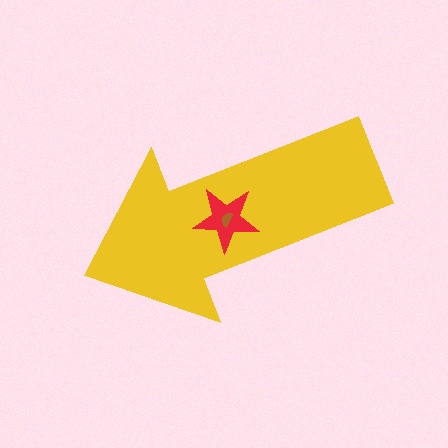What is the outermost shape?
The yellow arrow.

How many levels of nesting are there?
3.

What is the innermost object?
The brown semicircle.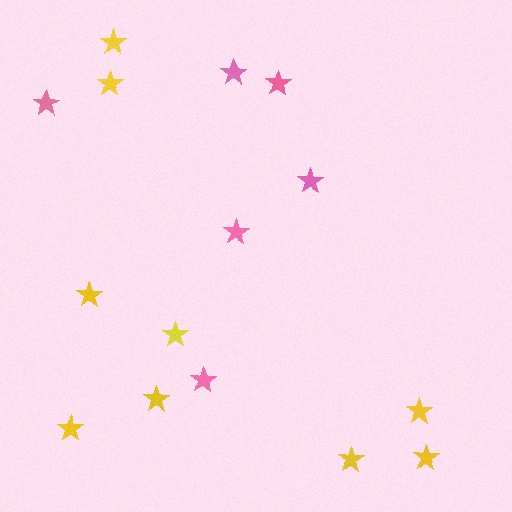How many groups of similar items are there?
There are 2 groups: one group of pink stars (6) and one group of yellow stars (9).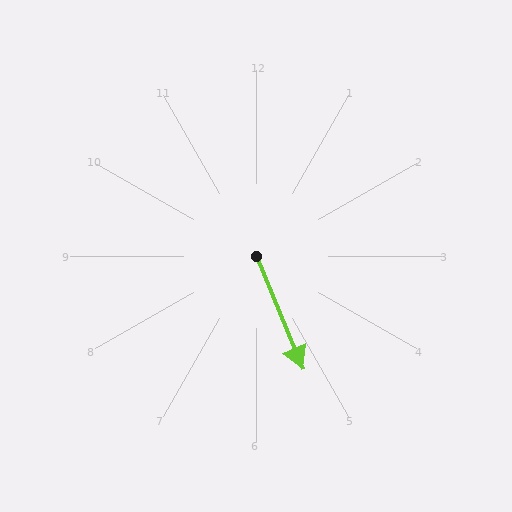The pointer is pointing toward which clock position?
Roughly 5 o'clock.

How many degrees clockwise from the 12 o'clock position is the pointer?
Approximately 158 degrees.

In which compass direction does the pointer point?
South.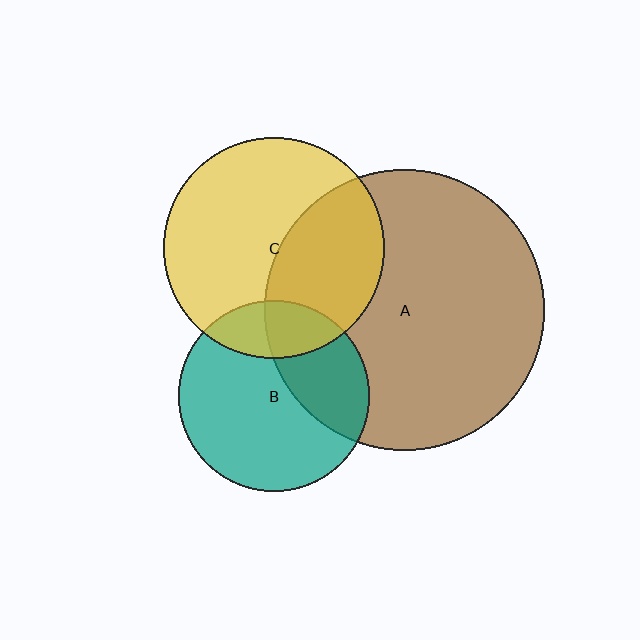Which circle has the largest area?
Circle A (brown).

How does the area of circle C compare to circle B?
Approximately 1.3 times.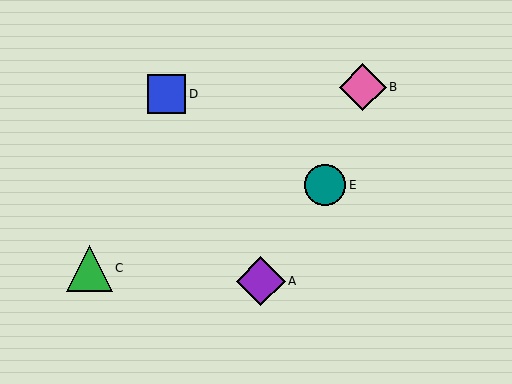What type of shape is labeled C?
Shape C is a green triangle.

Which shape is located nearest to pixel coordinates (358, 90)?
The pink diamond (labeled B) at (363, 87) is nearest to that location.